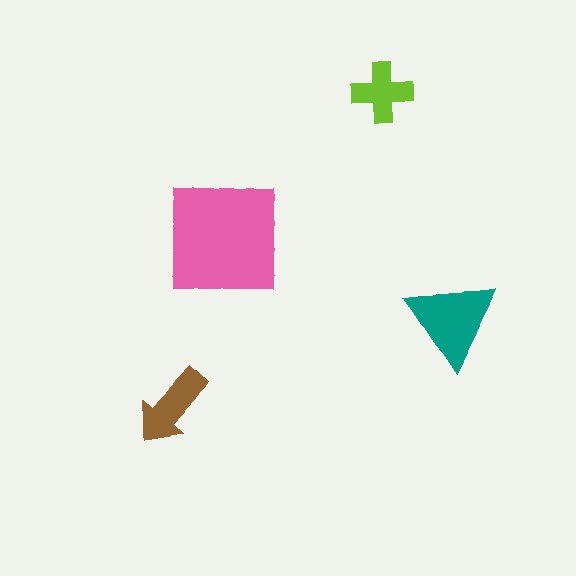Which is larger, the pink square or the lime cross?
The pink square.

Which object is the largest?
The pink square.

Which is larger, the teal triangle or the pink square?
The pink square.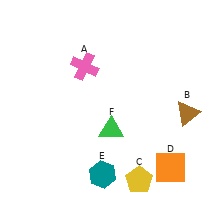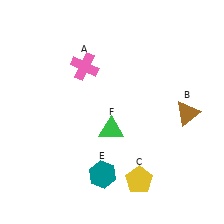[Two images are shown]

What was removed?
The orange square (D) was removed in Image 2.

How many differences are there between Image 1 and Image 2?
There is 1 difference between the two images.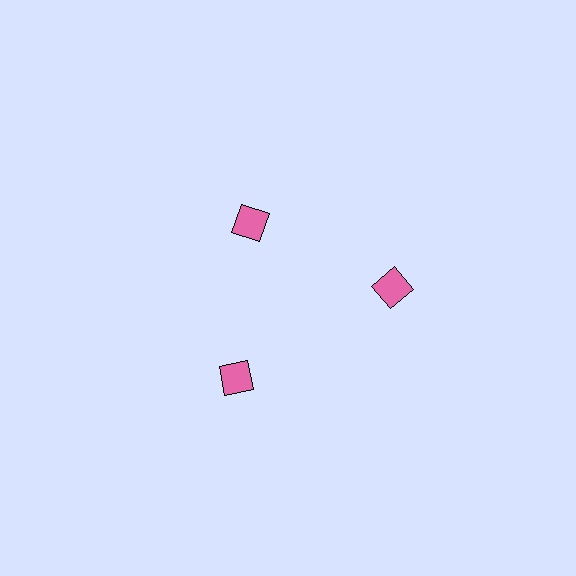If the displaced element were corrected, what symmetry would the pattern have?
It would have 3-fold rotational symmetry — the pattern would map onto itself every 120 degrees.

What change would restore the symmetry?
The symmetry would be restored by moving it outward, back onto the ring so that all 3 squares sit at equal angles and equal distance from the center.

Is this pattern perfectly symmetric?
No. The 3 pink squares are arranged in a ring, but one element near the 11 o'clock position is pulled inward toward the center, breaking the 3-fold rotational symmetry.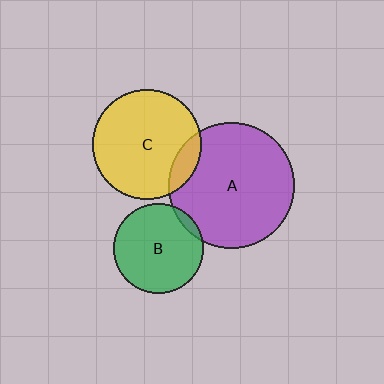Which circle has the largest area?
Circle A (purple).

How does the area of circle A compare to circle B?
Approximately 1.9 times.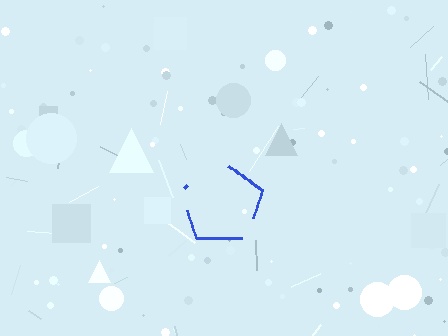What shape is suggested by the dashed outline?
The dashed outline suggests a pentagon.